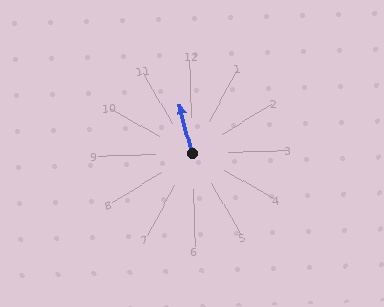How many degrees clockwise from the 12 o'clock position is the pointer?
Approximately 347 degrees.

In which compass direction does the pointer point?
North.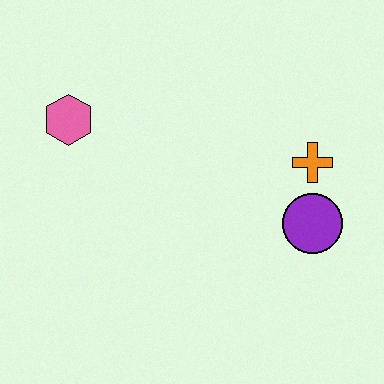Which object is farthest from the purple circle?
The pink hexagon is farthest from the purple circle.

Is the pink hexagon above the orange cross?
Yes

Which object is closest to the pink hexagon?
The orange cross is closest to the pink hexagon.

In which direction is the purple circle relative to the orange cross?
The purple circle is below the orange cross.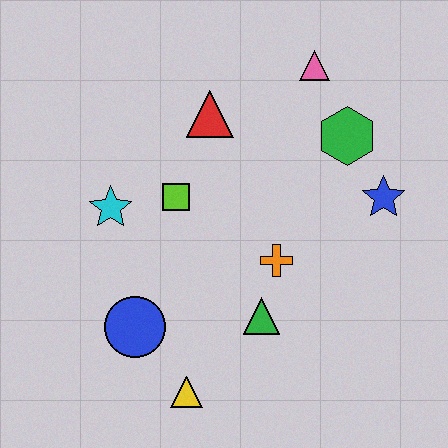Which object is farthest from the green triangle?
The pink triangle is farthest from the green triangle.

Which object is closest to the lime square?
The cyan star is closest to the lime square.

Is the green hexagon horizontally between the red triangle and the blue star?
Yes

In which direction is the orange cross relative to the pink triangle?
The orange cross is below the pink triangle.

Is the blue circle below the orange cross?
Yes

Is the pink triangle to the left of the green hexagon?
Yes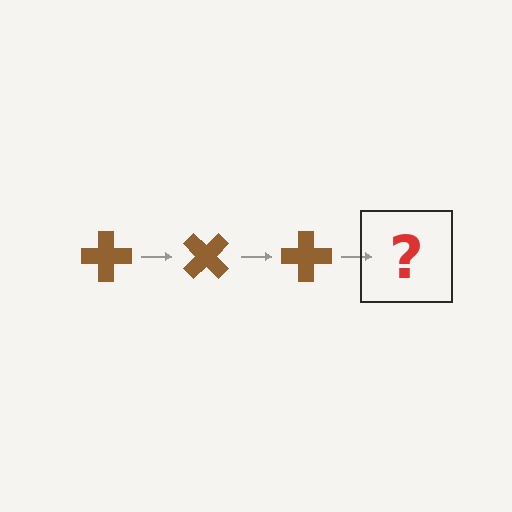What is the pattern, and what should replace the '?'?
The pattern is that the cross rotates 45 degrees each step. The '?' should be a brown cross rotated 135 degrees.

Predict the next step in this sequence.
The next step is a brown cross rotated 135 degrees.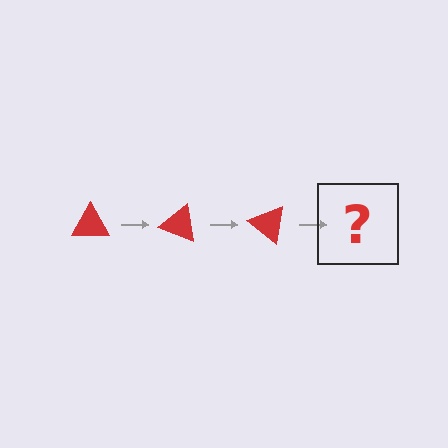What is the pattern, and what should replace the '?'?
The pattern is that the triangle rotates 20 degrees each step. The '?' should be a red triangle rotated 60 degrees.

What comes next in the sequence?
The next element should be a red triangle rotated 60 degrees.